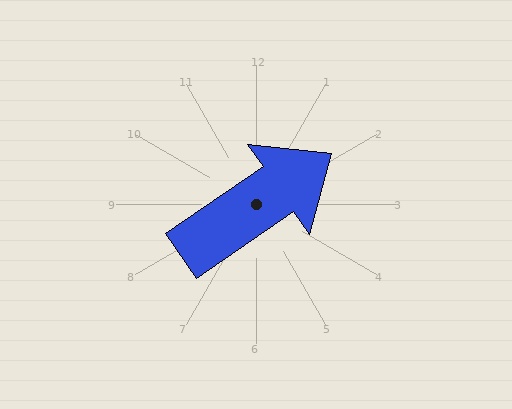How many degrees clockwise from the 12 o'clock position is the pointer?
Approximately 56 degrees.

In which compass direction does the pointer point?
Northeast.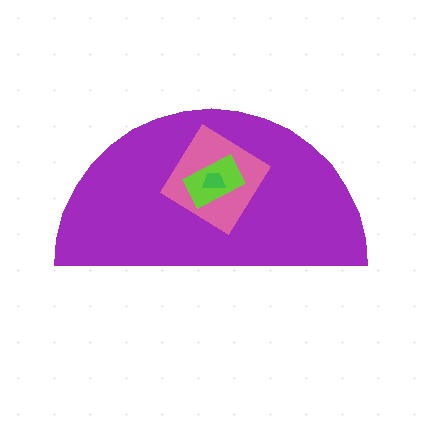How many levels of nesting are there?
4.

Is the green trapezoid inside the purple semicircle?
Yes.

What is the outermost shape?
The purple semicircle.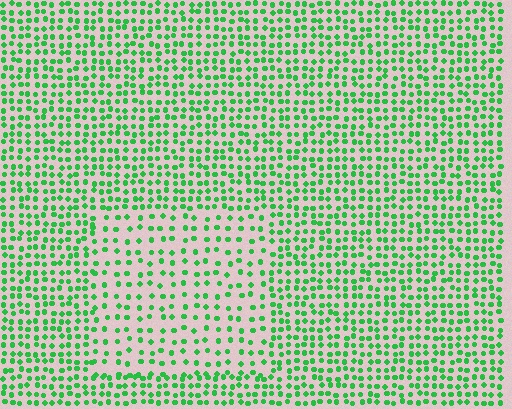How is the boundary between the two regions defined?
The boundary is defined by a change in element density (approximately 1.9x ratio). All elements are the same color, size, and shape.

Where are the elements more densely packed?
The elements are more densely packed outside the rectangle boundary.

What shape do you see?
I see a rectangle.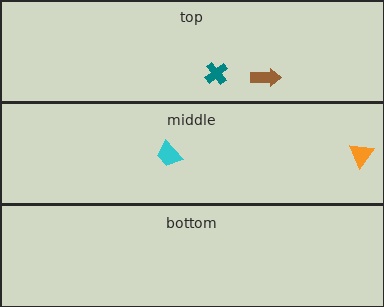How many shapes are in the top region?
2.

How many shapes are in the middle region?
2.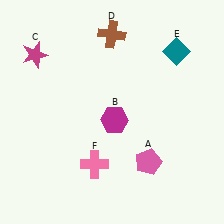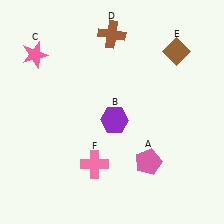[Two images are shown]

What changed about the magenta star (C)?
In Image 1, C is magenta. In Image 2, it changed to pink.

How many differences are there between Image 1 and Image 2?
There are 3 differences between the two images.